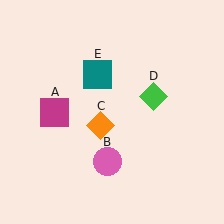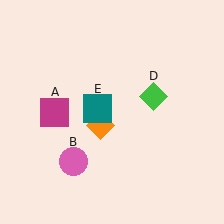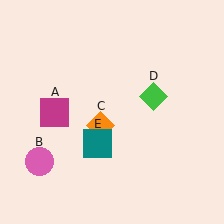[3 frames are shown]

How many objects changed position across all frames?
2 objects changed position: pink circle (object B), teal square (object E).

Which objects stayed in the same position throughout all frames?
Magenta square (object A) and orange diamond (object C) and green diamond (object D) remained stationary.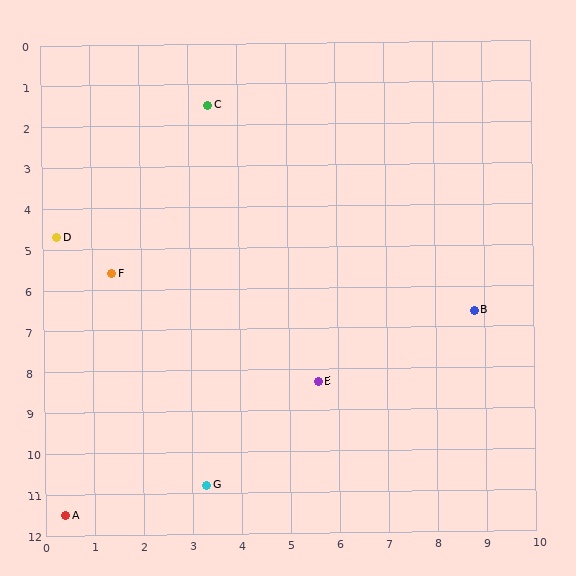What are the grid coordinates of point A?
Point A is at approximately (0.4, 11.5).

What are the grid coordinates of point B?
Point B is at approximately (8.8, 6.6).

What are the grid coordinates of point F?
Point F is at approximately (1.4, 5.6).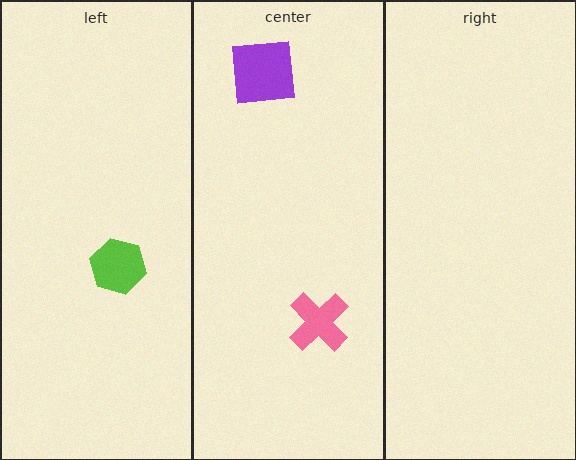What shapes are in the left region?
The lime hexagon.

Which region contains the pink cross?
The center region.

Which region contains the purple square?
The center region.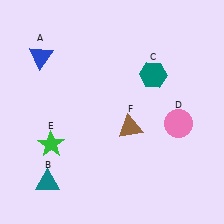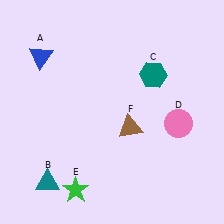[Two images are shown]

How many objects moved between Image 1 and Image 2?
1 object moved between the two images.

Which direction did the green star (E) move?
The green star (E) moved down.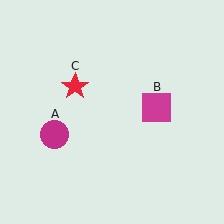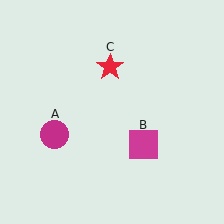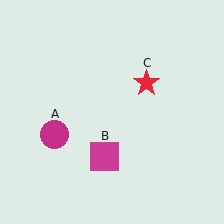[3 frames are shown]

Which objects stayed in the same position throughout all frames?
Magenta circle (object A) remained stationary.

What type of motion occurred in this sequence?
The magenta square (object B), red star (object C) rotated clockwise around the center of the scene.